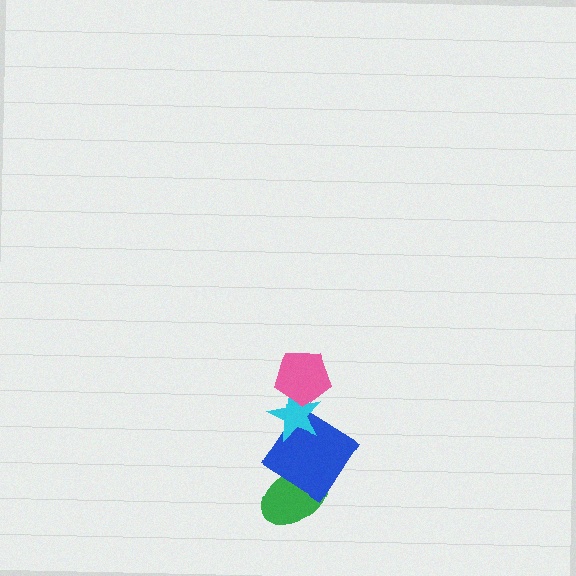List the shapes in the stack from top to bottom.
From top to bottom: the pink pentagon, the cyan star, the blue diamond, the green ellipse.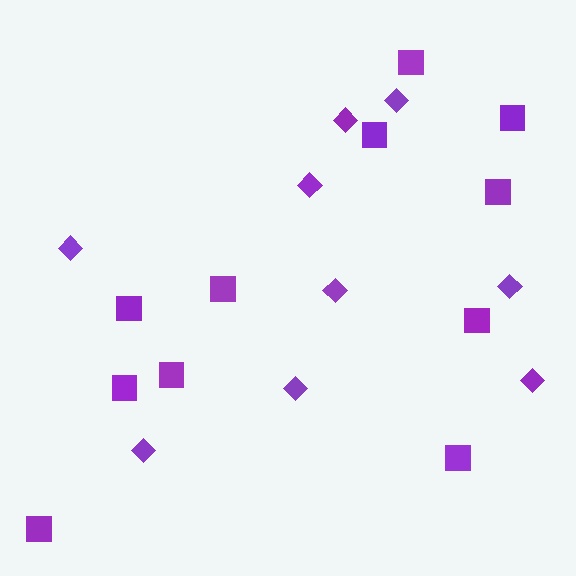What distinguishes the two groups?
There are 2 groups: one group of diamonds (9) and one group of squares (11).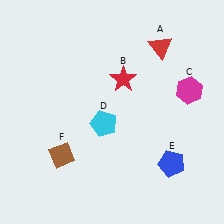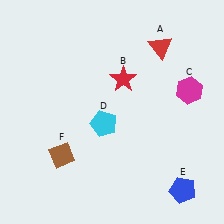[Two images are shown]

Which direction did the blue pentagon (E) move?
The blue pentagon (E) moved down.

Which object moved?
The blue pentagon (E) moved down.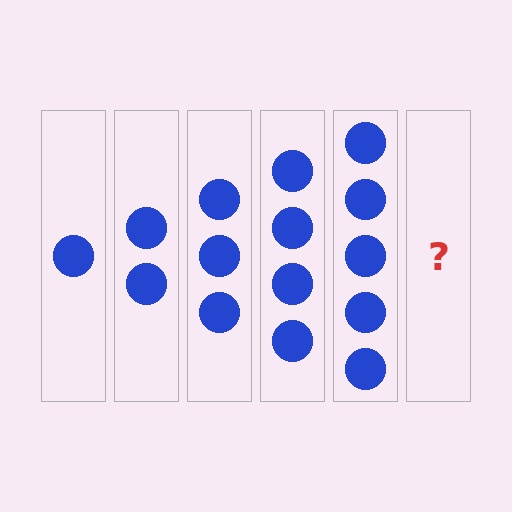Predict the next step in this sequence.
The next step is 6 circles.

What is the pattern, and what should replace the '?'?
The pattern is that each step adds one more circle. The '?' should be 6 circles.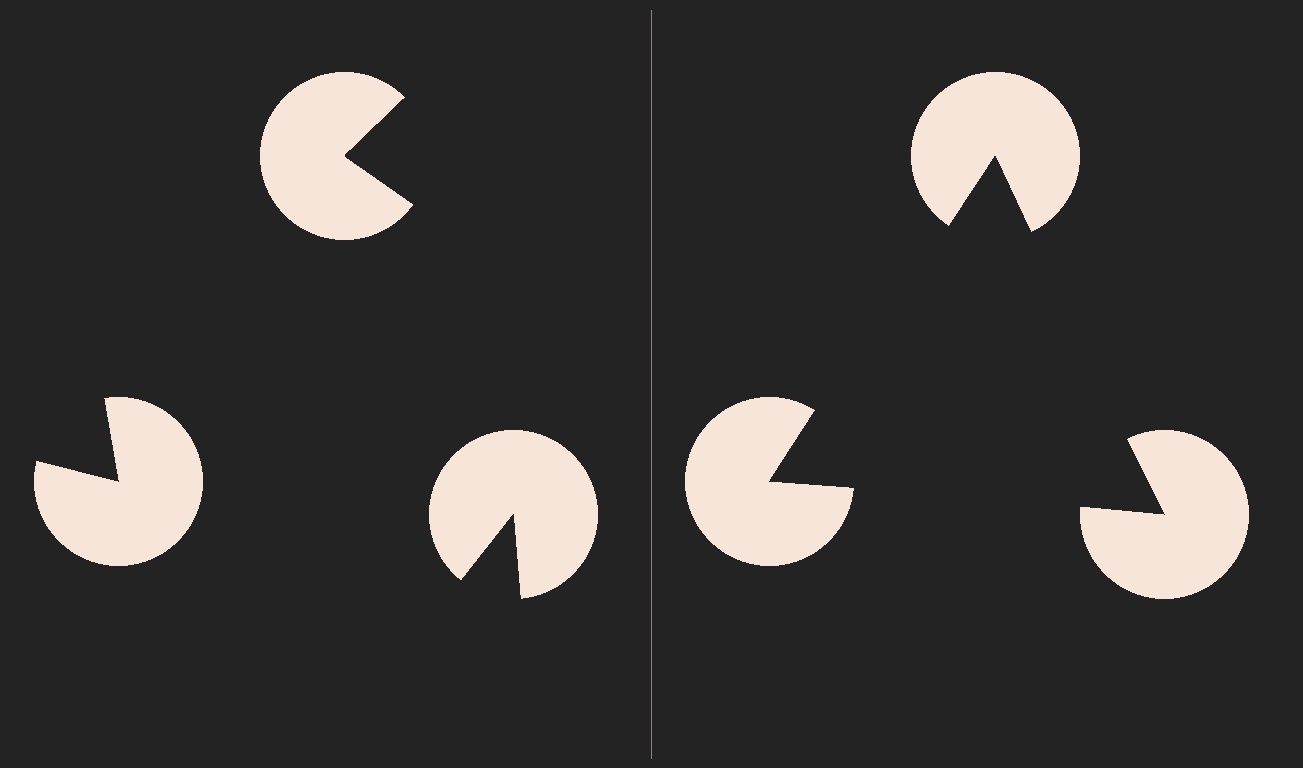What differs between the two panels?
The pac-man discs are positioned identically on both sides; only the wedge orientations differ. On the right they align to a triangle; on the left they are misaligned.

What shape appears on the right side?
An illusory triangle.